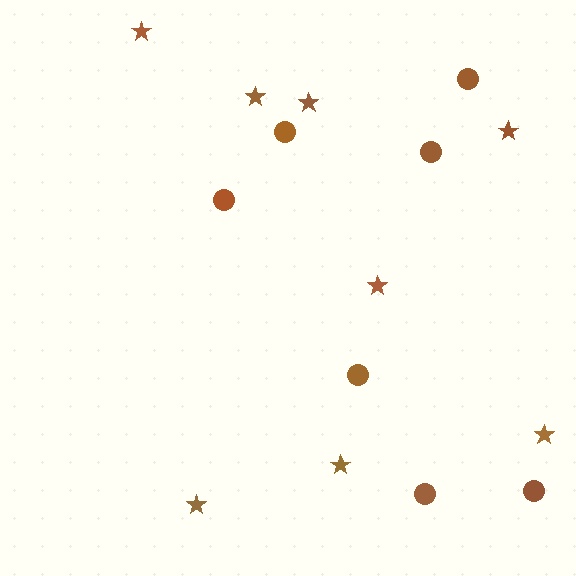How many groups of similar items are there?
There are 2 groups: one group of circles (7) and one group of stars (8).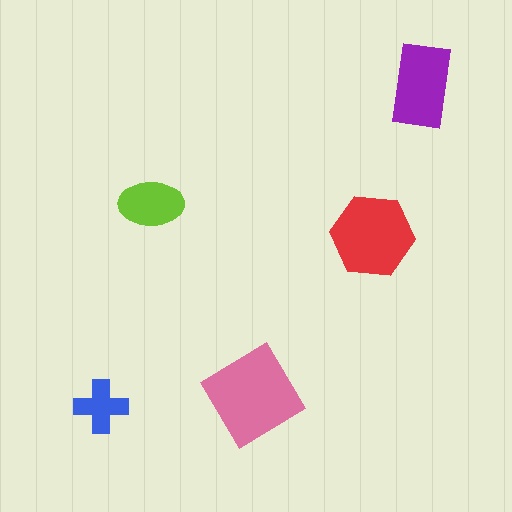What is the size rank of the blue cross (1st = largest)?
5th.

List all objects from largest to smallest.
The pink diamond, the red hexagon, the purple rectangle, the lime ellipse, the blue cross.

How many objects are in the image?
There are 5 objects in the image.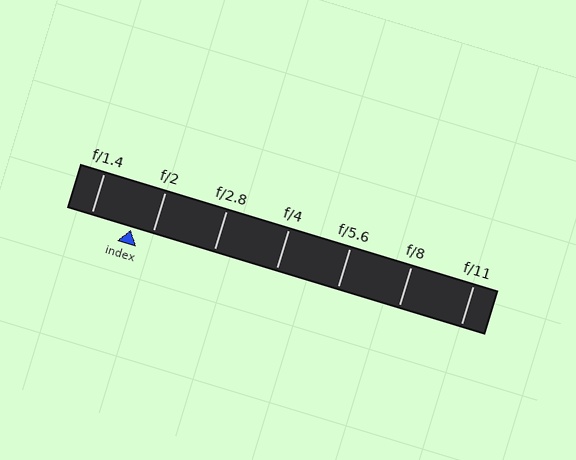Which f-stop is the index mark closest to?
The index mark is closest to f/2.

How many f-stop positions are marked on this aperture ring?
There are 7 f-stop positions marked.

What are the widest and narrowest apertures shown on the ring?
The widest aperture shown is f/1.4 and the narrowest is f/11.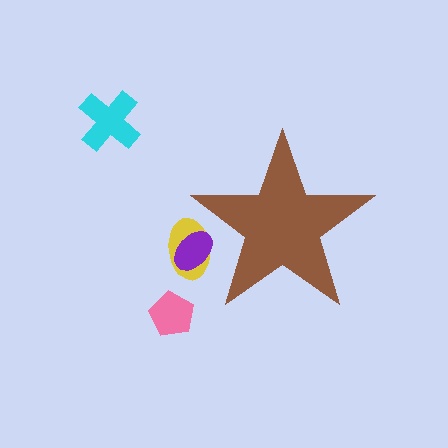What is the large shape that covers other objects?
A brown star.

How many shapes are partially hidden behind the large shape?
2 shapes are partially hidden.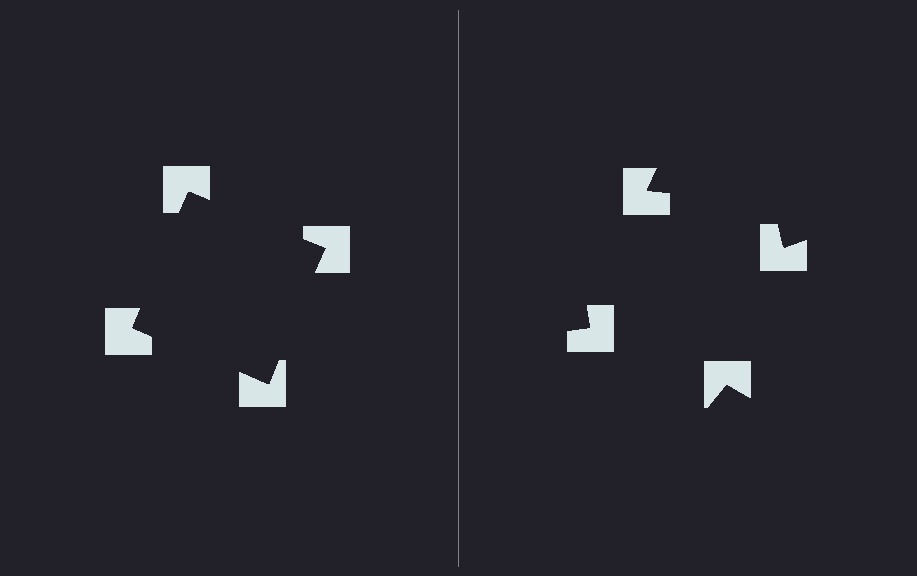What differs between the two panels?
The notched squares are positioned identically on both sides; only the wedge orientations differ. On the left they align to a square; on the right they are misaligned.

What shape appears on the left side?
An illusory square.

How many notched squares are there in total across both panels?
8 — 4 on each side.